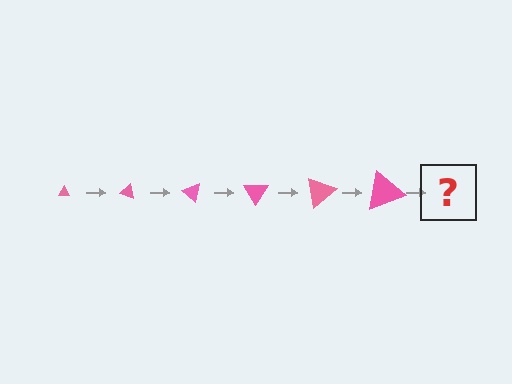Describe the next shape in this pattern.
It should be a triangle, larger than the previous one and rotated 120 degrees from the start.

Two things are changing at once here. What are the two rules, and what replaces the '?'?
The two rules are that the triangle grows larger each step and it rotates 20 degrees each step. The '?' should be a triangle, larger than the previous one and rotated 120 degrees from the start.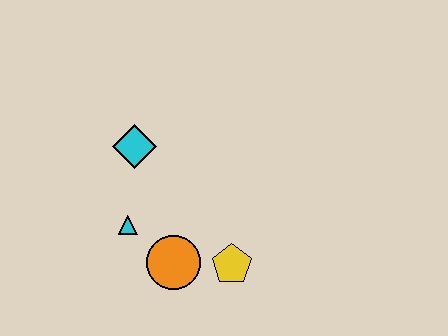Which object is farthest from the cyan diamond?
The yellow pentagon is farthest from the cyan diamond.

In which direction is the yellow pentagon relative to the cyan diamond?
The yellow pentagon is below the cyan diamond.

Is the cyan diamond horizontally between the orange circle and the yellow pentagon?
No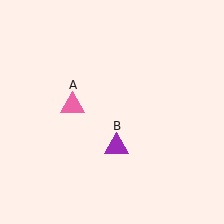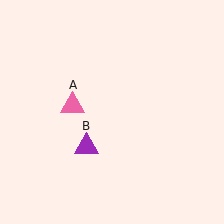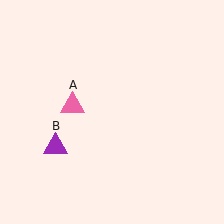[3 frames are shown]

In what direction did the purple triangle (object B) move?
The purple triangle (object B) moved left.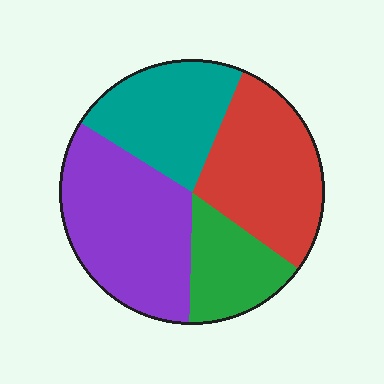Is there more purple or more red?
Purple.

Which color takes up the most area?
Purple, at roughly 35%.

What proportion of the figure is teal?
Teal covers about 25% of the figure.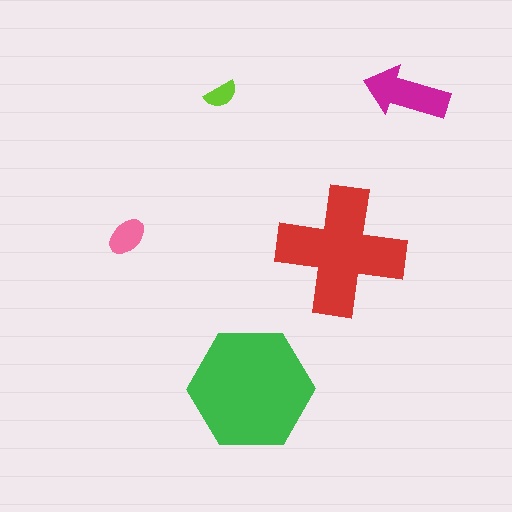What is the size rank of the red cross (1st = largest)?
2nd.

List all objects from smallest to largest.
The lime semicircle, the pink ellipse, the magenta arrow, the red cross, the green hexagon.